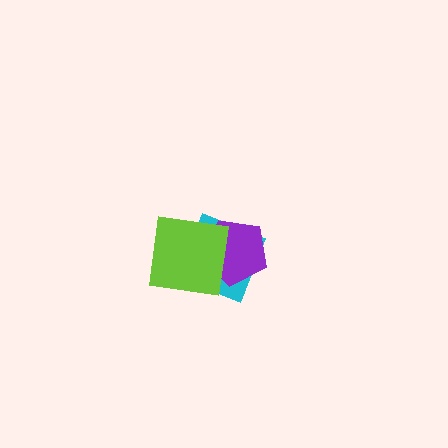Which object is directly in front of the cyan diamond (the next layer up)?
The purple pentagon is directly in front of the cyan diamond.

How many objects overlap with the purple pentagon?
2 objects overlap with the purple pentagon.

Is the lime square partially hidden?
No, no other shape covers it.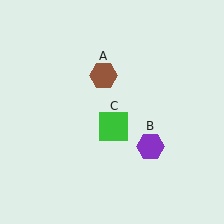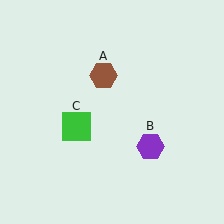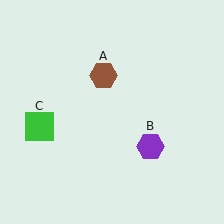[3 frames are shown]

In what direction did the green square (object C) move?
The green square (object C) moved left.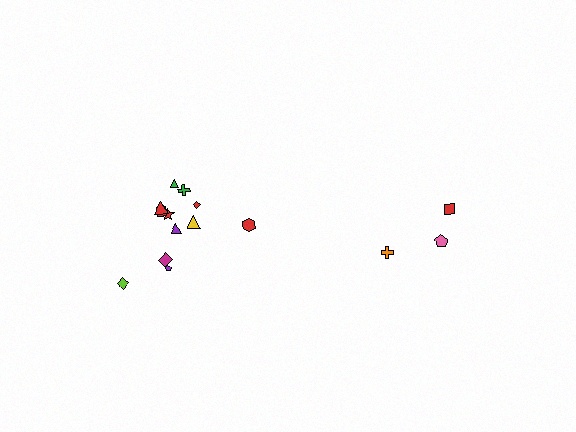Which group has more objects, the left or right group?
The left group.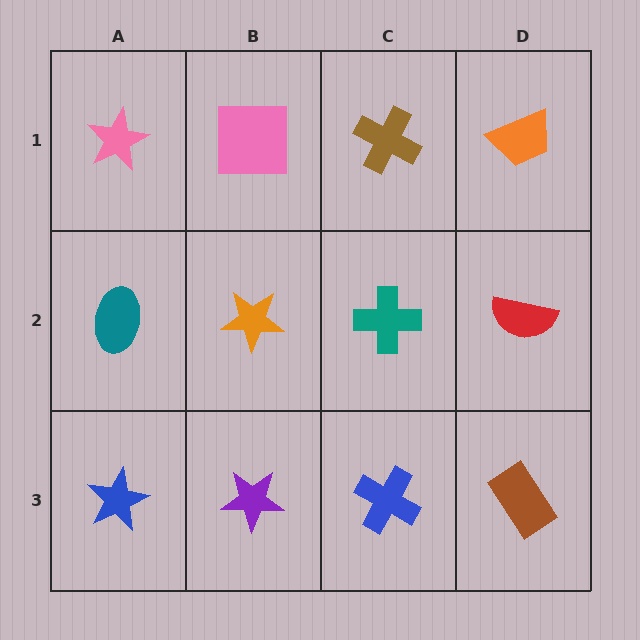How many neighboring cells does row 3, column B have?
3.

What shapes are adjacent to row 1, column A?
A teal ellipse (row 2, column A), a pink square (row 1, column B).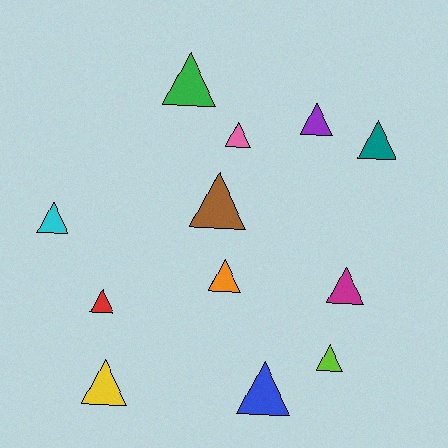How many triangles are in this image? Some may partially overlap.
There are 12 triangles.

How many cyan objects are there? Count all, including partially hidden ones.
There is 1 cyan object.